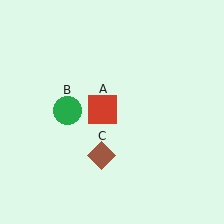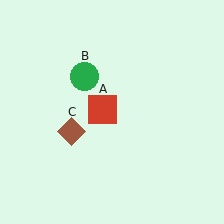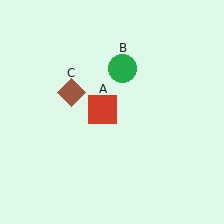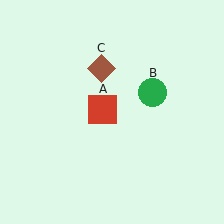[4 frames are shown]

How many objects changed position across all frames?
2 objects changed position: green circle (object B), brown diamond (object C).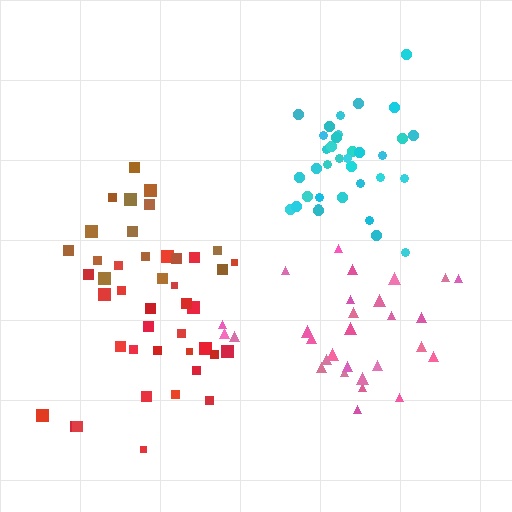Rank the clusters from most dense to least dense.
cyan, pink, red, brown.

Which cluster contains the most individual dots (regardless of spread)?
Cyan (35).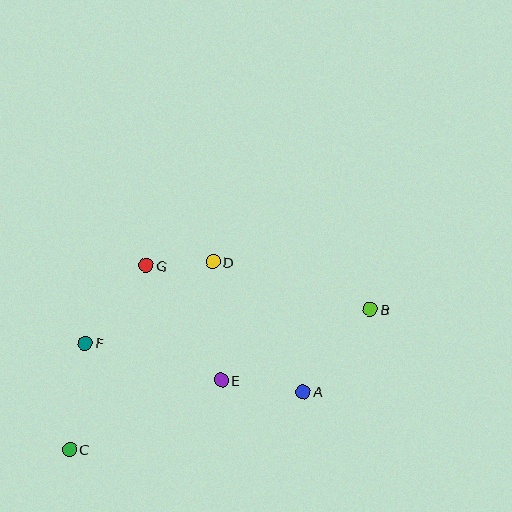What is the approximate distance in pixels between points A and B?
The distance between A and B is approximately 106 pixels.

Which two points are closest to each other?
Points D and G are closest to each other.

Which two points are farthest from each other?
Points B and C are farthest from each other.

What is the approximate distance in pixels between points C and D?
The distance between C and D is approximately 236 pixels.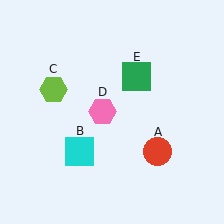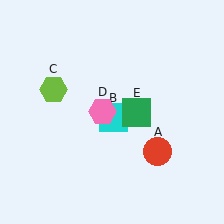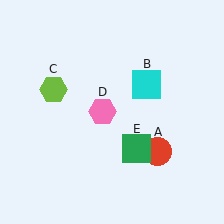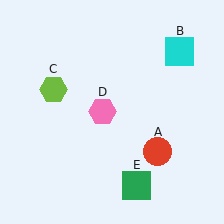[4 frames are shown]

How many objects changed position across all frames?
2 objects changed position: cyan square (object B), green square (object E).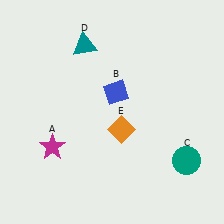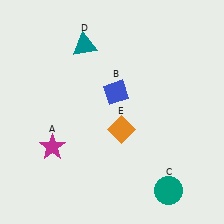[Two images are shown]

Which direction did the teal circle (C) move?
The teal circle (C) moved down.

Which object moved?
The teal circle (C) moved down.